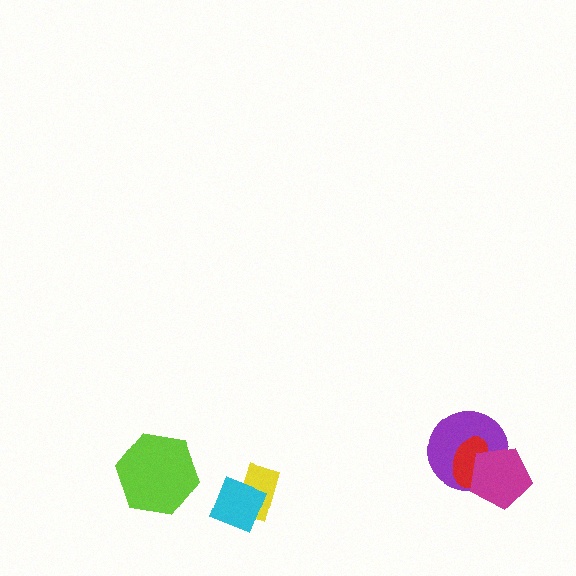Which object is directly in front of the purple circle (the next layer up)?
The red ellipse is directly in front of the purple circle.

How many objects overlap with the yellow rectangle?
1 object overlaps with the yellow rectangle.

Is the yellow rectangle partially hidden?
Yes, it is partially covered by another shape.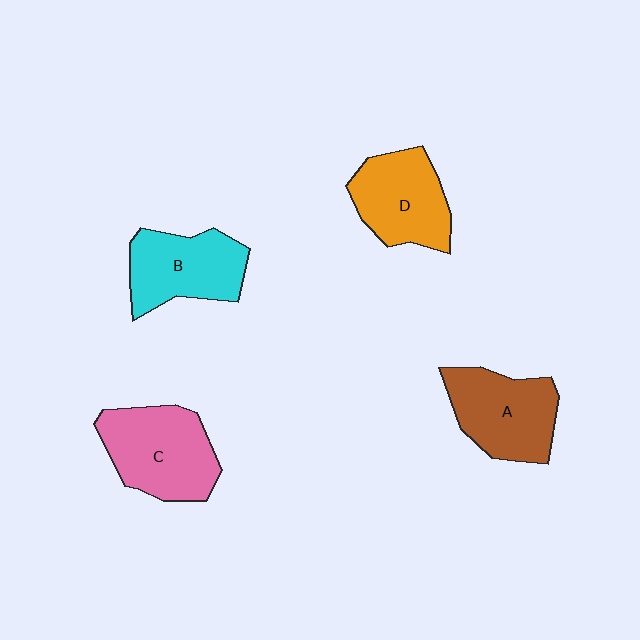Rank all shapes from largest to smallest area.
From largest to smallest: C (pink), A (brown), B (cyan), D (orange).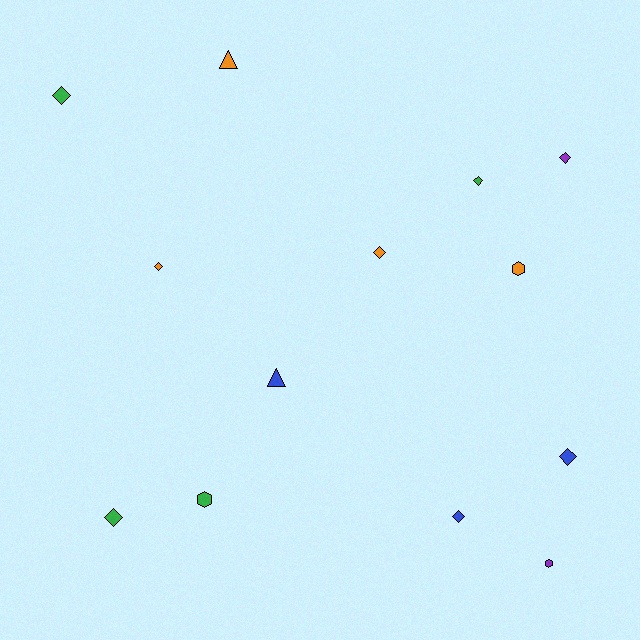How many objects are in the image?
There are 13 objects.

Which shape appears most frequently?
Diamond, with 8 objects.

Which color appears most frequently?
Orange, with 4 objects.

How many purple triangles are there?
There are no purple triangles.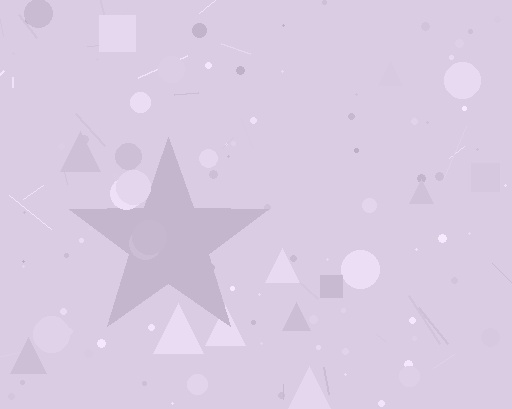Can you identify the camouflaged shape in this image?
The camouflaged shape is a star.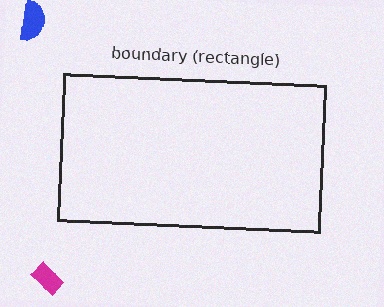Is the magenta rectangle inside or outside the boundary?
Outside.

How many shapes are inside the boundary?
0 inside, 2 outside.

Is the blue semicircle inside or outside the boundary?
Outside.